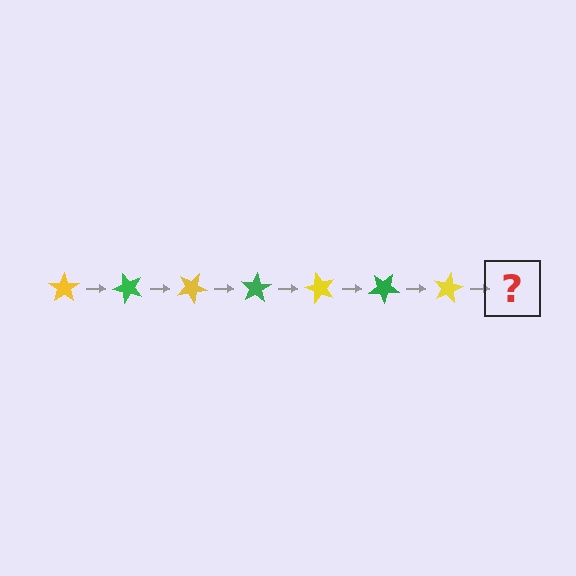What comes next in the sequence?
The next element should be a green star, rotated 350 degrees from the start.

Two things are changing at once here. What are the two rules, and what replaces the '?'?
The two rules are that it rotates 50 degrees each step and the color cycles through yellow and green. The '?' should be a green star, rotated 350 degrees from the start.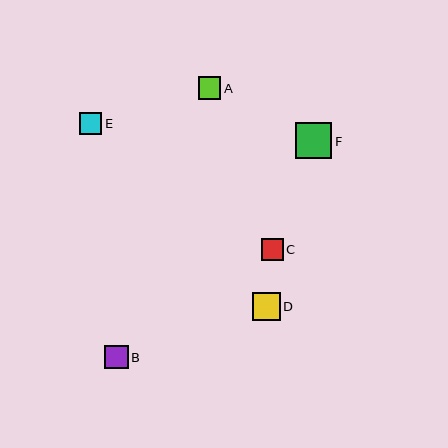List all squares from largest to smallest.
From largest to smallest: F, D, B, A, E, C.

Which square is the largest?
Square F is the largest with a size of approximately 36 pixels.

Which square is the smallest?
Square C is the smallest with a size of approximately 22 pixels.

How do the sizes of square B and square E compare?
Square B and square E are approximately the same size.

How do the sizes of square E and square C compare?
Square E and square C are approximately the same size.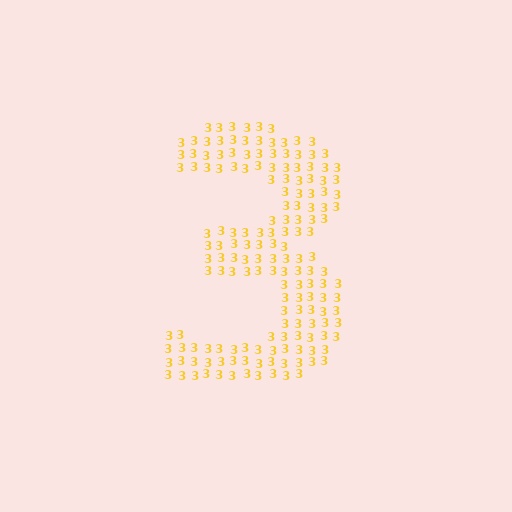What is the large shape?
The large shape is the digit 3.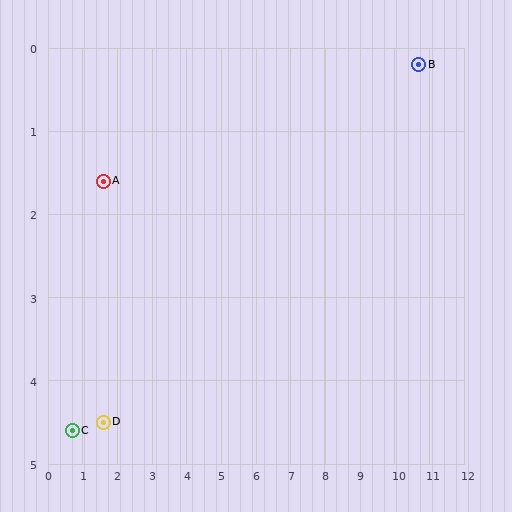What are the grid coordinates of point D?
Point D is at approximately (1.6, 4.5).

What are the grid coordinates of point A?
Point A is at approximately (1.6, 1.6).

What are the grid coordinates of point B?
Point B is at approximately (10.7, 0.2).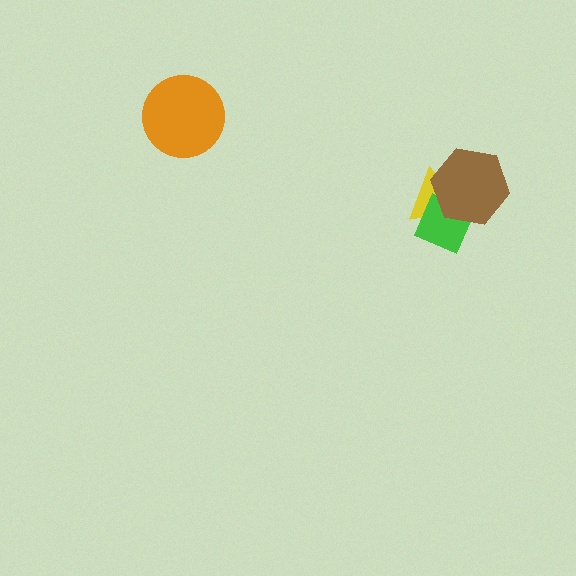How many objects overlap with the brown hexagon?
2 objects overlap with the brown hexagon.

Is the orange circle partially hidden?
No, no other shape covers it.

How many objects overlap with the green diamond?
2 objects overlap with the green diamond.